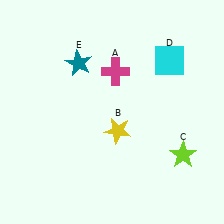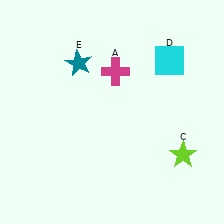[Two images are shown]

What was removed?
The yellow star (B) was removed in Image 2.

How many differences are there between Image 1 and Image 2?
There is 1 difference between the two images.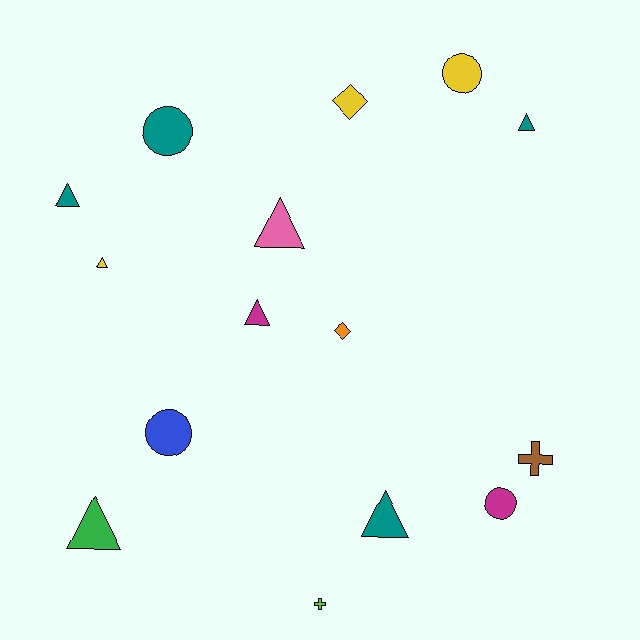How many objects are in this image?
There are 15 objects.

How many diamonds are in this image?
There are 2 diamonds.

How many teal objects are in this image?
There are 4 teal objects.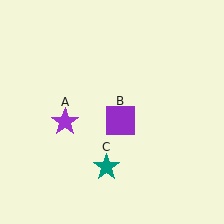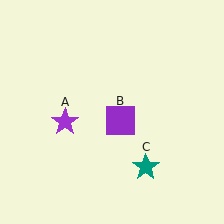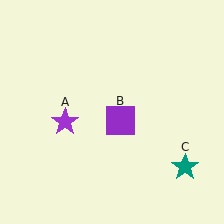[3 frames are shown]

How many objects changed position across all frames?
1 object changed position: teal star (object C).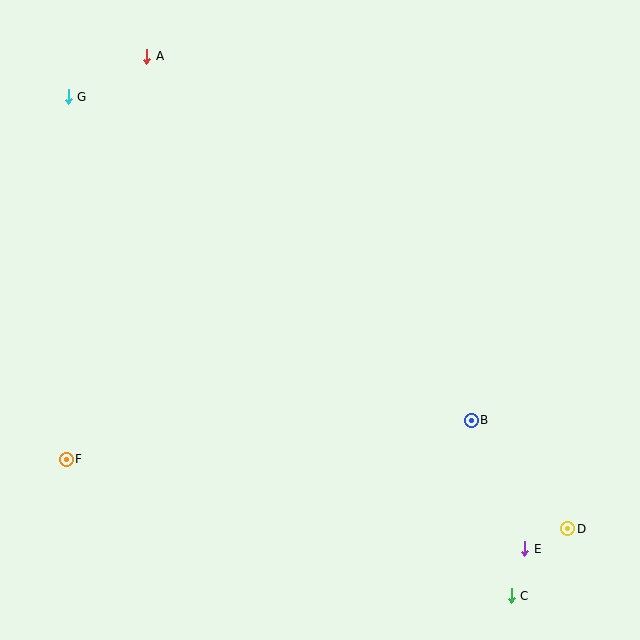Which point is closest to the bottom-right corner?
Point D is closest to the bottom-right corner.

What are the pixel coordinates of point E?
Point E is at (524, 549).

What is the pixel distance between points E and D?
The distance between E and D is 47 pixels.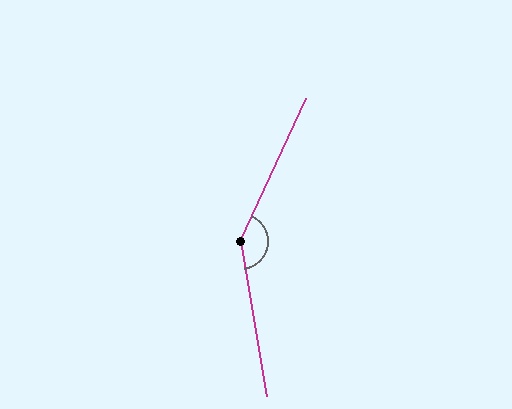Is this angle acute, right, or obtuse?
It is obtuse.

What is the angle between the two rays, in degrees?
Approximately 146 degrees.